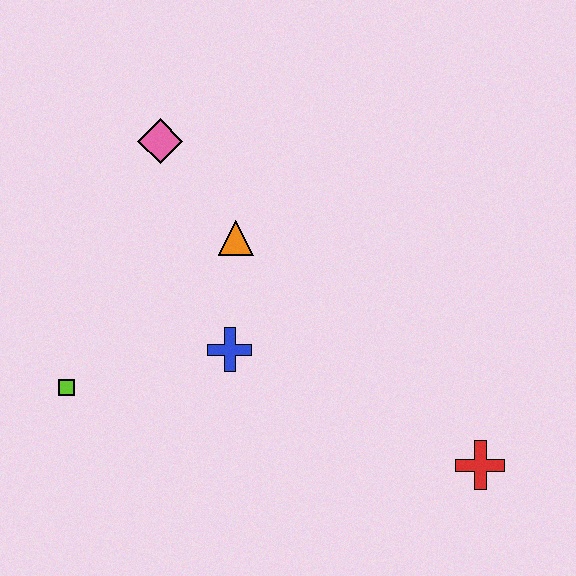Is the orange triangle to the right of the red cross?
No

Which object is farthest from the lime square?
The red cross is farthest from the lime square.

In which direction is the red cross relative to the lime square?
The red cross is to the right of the lime square.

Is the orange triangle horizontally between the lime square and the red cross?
Yes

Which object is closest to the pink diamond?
The orange triangle is closest to the pink diamond.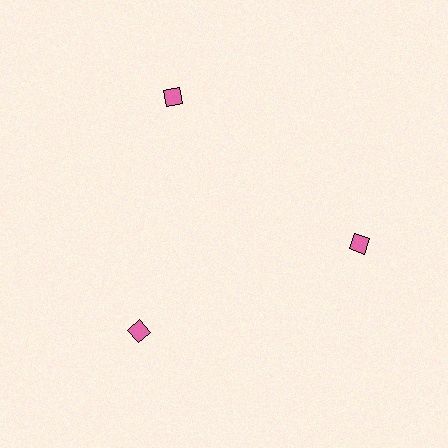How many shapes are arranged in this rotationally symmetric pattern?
There are 3 shapes, arranged in 3 groups of 1.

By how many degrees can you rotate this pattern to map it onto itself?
The pattern maps onto itself every 120 degrees of rotation.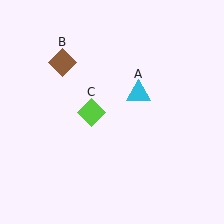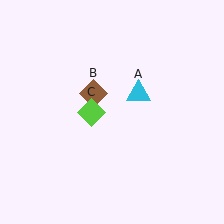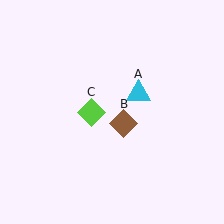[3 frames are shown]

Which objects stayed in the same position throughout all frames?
Cyan triangle (object A) and lime diamond (object C) remained stationary.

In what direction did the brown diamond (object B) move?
The brown diamond (object B) moved down and to the right.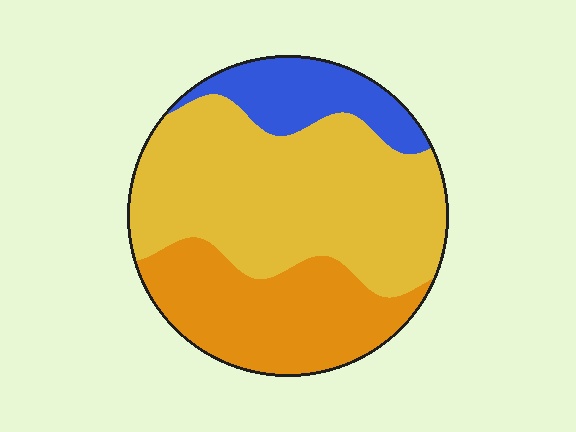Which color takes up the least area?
Blue, at roughly 15%.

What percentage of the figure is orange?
Orange covers around 30% of the figure.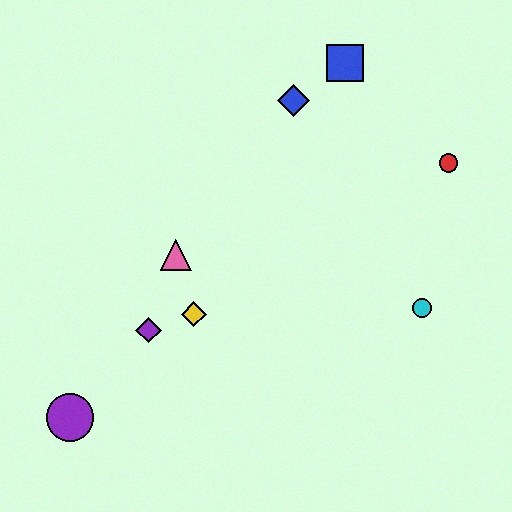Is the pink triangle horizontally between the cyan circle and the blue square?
No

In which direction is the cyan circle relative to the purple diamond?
The cyan circle is to the right of the purple diamond.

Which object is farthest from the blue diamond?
The purple circle is farthest from the blue diamond.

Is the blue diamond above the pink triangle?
Yes